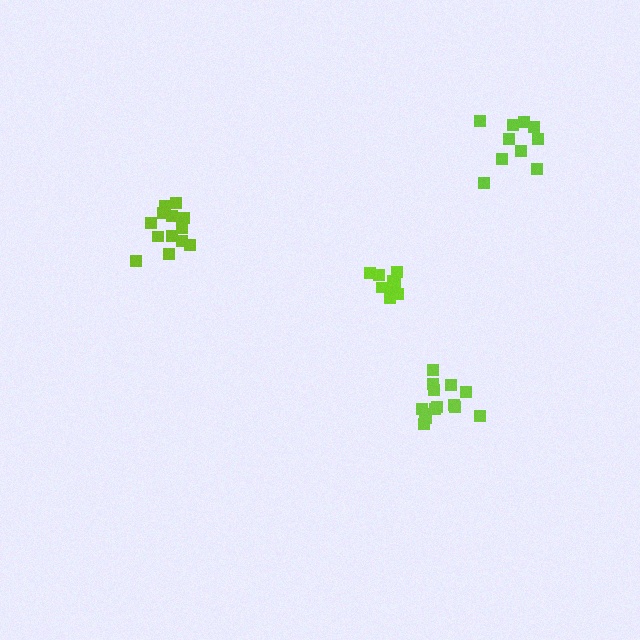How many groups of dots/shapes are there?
There are 4 groups.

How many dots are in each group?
Group 1: 9 dots, Group 2: 13 dots, Group 3: 10 dots, Group 4: 14 dots (46 total).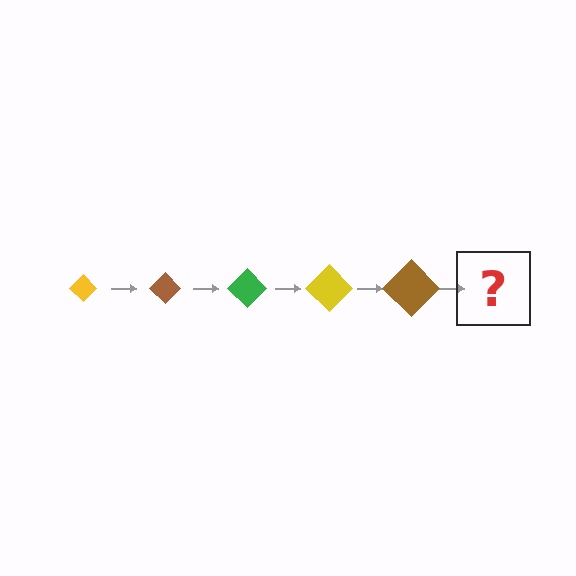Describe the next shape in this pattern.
It should be a green diamond, larger than the previous one.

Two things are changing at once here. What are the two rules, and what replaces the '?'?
The two rules are that the diamond grows larger each step and the color cycles through yellow, brown, and green. The '?' should be a green diamond, larger than the previous one.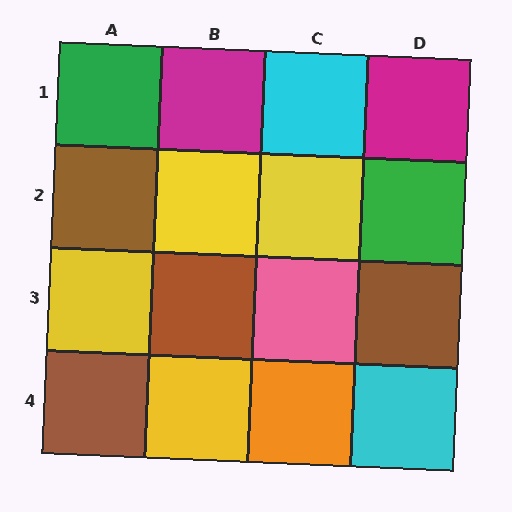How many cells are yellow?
4 cells are yellow.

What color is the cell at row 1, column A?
Green.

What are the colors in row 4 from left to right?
Brown, yellow, orange, cyan.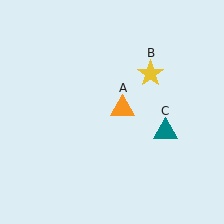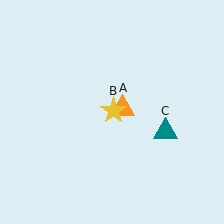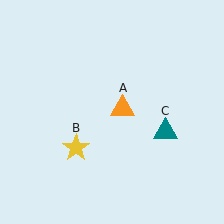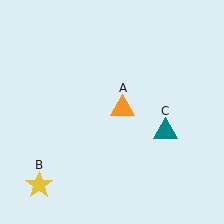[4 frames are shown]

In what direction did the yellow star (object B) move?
The yellow star (object B) moved down and to the left.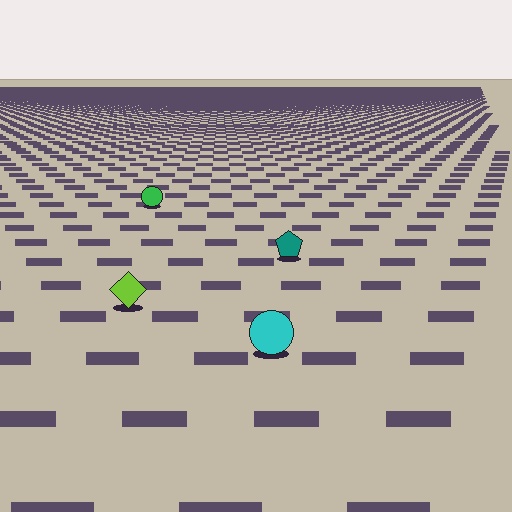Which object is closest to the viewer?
The cyan circle is closest. The texture marks near it are larger and more spread out.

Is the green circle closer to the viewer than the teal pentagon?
No. The teal pentagon is closer — you can tell from the texture gradient: the ground texture is coarser near it.